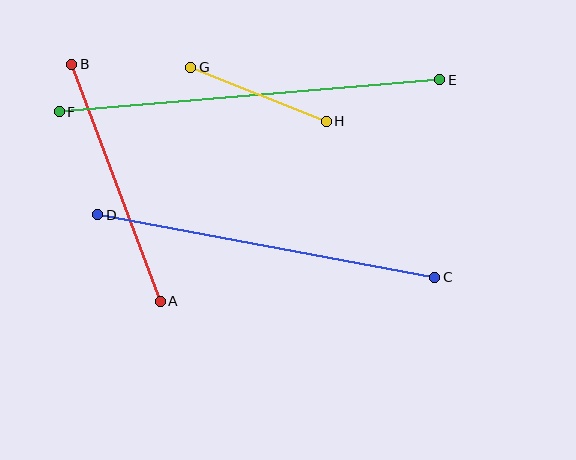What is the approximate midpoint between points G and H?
The midpoint is at approximately (259, 94) pixels.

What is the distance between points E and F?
The distance is approximately 382 pixels.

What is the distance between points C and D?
The distance is approximately 343 pixels.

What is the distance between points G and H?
The distance is approximately 146 pixels.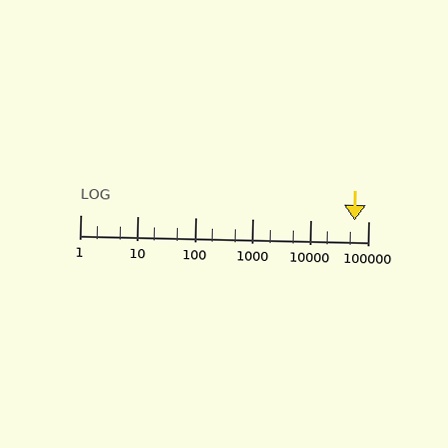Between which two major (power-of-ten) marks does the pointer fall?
The pointer is between 10000 and 100000.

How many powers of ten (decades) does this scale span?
The scale spans 5 decades, from 1 to 100000.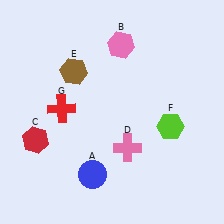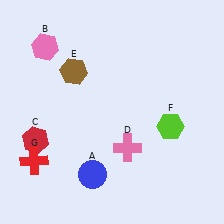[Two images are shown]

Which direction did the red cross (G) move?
The red cross (G) moved down.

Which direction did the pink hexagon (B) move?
The pink hexagon (B) moved left.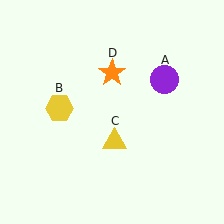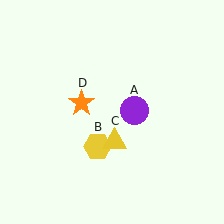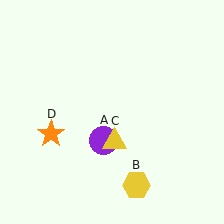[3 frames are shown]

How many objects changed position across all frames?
3 objects changed position: purple circle (object A), yellow hexagon (object B), orange star (object D).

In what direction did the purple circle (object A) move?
The purple circle (object A) moved down and to the left.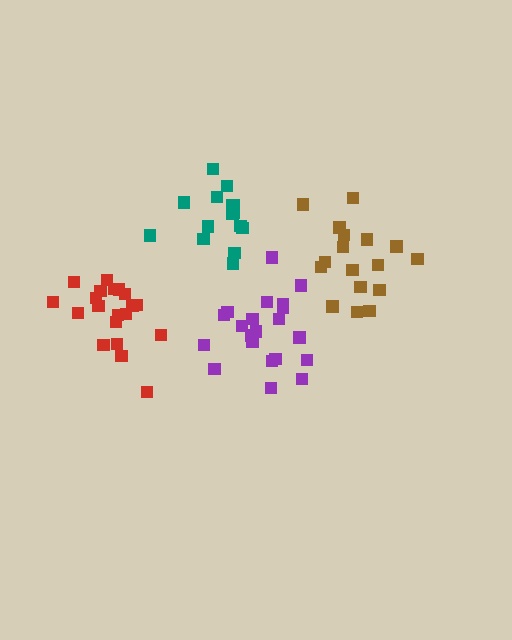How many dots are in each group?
Group 1: 21 dots, Group 2: 17 dots, Group 3: 20 dots, Group 4: 15 dots (73 total).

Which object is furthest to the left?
The red cluster is leftmost.